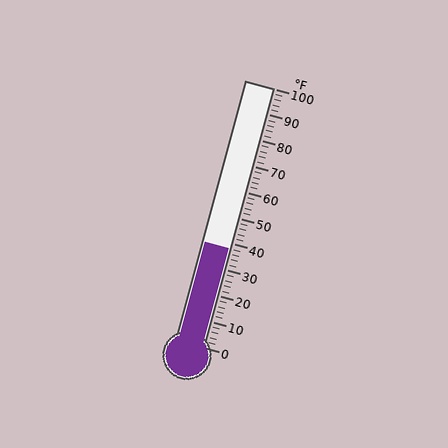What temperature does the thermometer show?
The thermometer shows approximately 38°F.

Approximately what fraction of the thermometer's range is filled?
The thermometer is filled to approximately 40% of its range.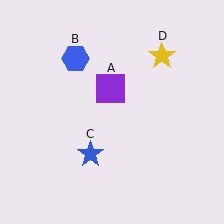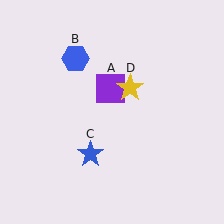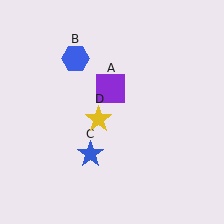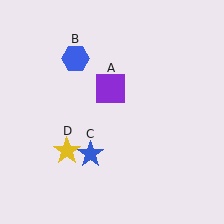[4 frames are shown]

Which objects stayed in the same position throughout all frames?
Purple square (object A) and blue hexagon (object B) and blue star (object C) remained stationary.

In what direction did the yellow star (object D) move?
The yellow star (object D) moved down and to the left.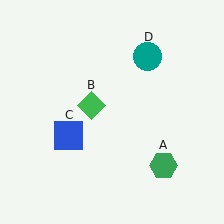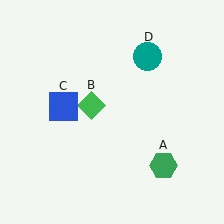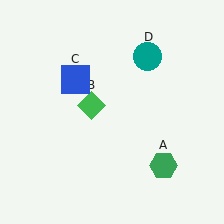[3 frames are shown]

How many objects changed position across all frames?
1 object changed position: blue square (object C).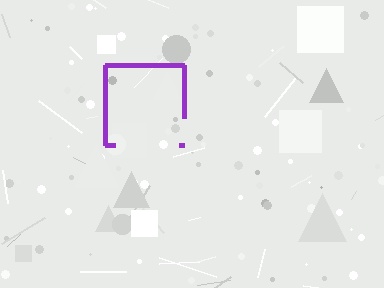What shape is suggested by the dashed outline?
The dashed outline suggests a square.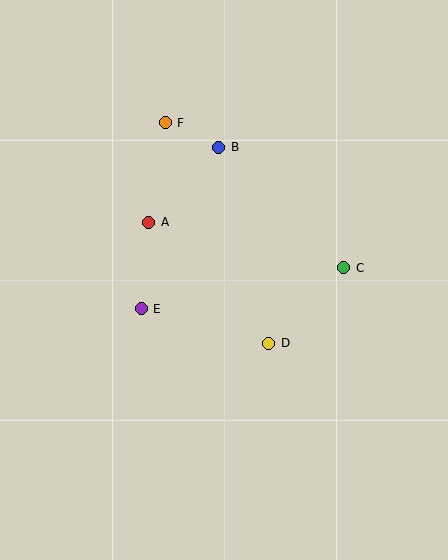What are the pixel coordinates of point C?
Point C is at (344, 268).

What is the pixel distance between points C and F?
The distance between C and F is 230 pixels.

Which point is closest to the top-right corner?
Point B is closest to the top-right corner.